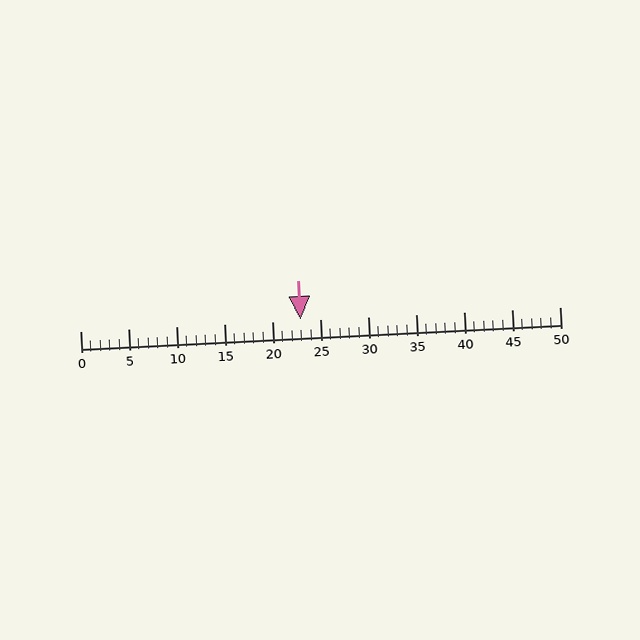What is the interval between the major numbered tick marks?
The major tick marks are spaced 5 units apart.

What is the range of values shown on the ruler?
The ruler shows values from 0 to 50.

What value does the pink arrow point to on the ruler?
The pink arrow points to approximately 23.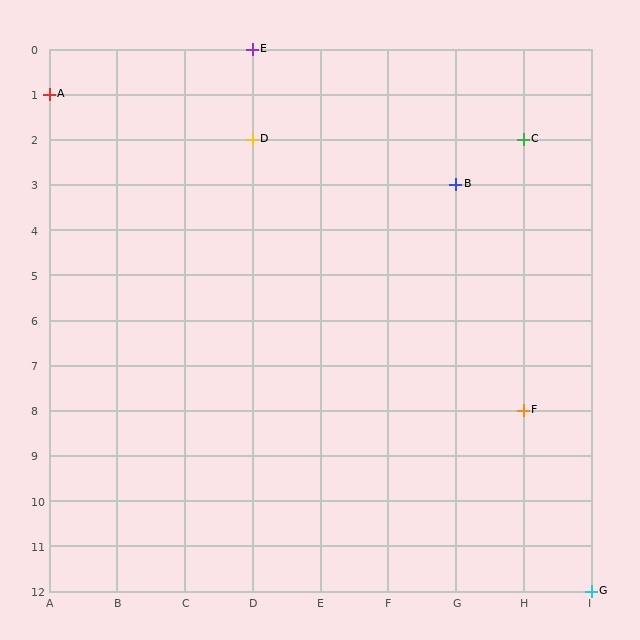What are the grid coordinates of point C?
Point C is at grid coordinates (H, 2).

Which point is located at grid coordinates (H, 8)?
Point F is at (H, 8).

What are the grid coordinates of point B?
Point B is at grid coordinates (G, 3).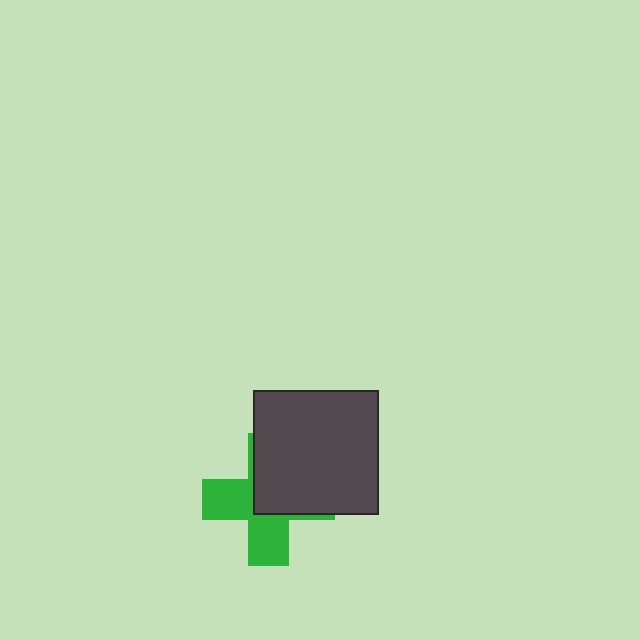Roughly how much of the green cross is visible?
About half of it is visible (roughly 50%).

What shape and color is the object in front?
The object in front is a dark gray square.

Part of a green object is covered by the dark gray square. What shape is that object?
It is a cross.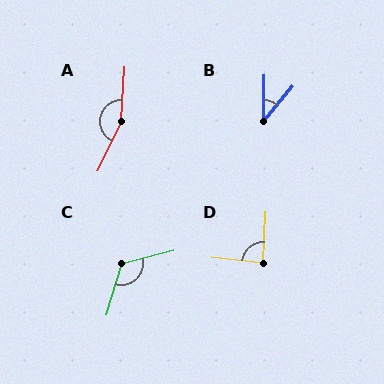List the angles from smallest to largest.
B (39°), D (88°), C (121°), A (157°).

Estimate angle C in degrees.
Approximately 121 degrees.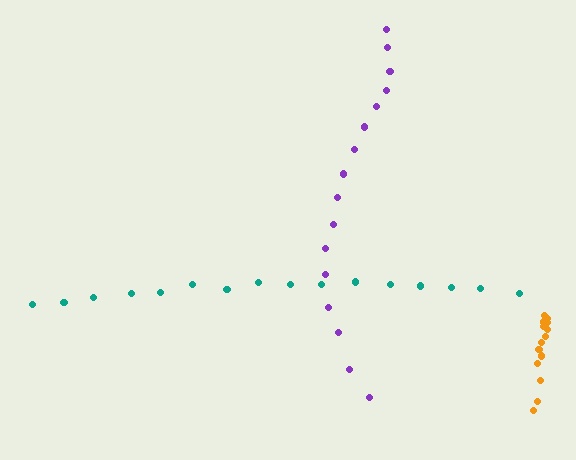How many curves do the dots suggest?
There are 3 distinct paths.